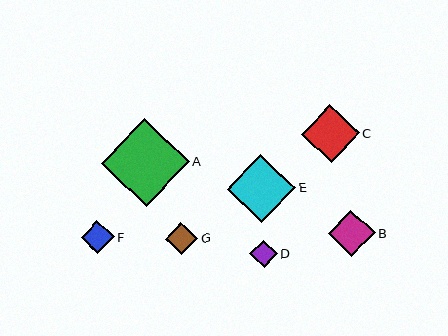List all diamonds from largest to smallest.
From largest to smallest: A, E, C, B, F, G, D.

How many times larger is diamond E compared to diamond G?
Diamond E is approximately 2.1 times the size of diamond G.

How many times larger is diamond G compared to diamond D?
Diamond G is approximately 1.2 times the size of diamond D.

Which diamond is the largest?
Diamond A is the largest with a size of approximately 88 pixels.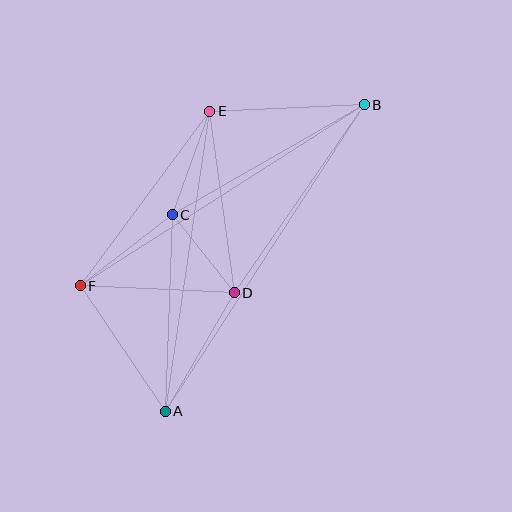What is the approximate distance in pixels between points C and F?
The distance between C and F is approximately 116 pixels.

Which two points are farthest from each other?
Points A and B are farthest from each other.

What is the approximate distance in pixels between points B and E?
The distance between B and E is approximately 155 pixels.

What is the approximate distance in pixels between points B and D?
The distance between B and D is approximately 228 pixels.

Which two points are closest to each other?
Points C and D are closest to each other.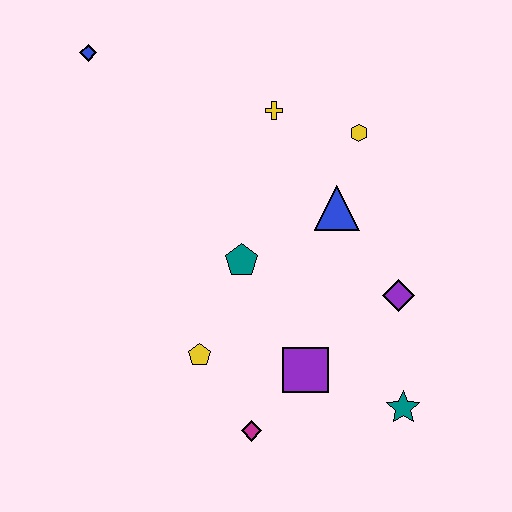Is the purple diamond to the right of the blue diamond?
Yes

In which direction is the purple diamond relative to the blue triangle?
The purple diamond is below the blue triangle.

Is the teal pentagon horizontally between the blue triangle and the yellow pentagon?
Yes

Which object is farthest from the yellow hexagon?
The magenta diamond is farthest from the yellow hexagon.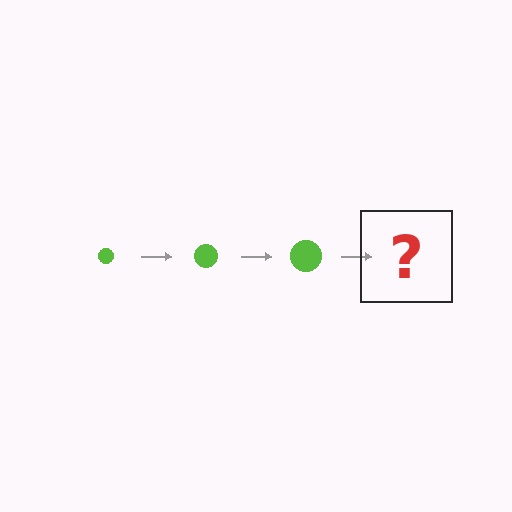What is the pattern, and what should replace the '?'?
The pattern is that the circle gets progressively larger each step. The '?' should be a lime circle, larger than the previous one.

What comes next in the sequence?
The next element should be a lime circle, larger than the previous one.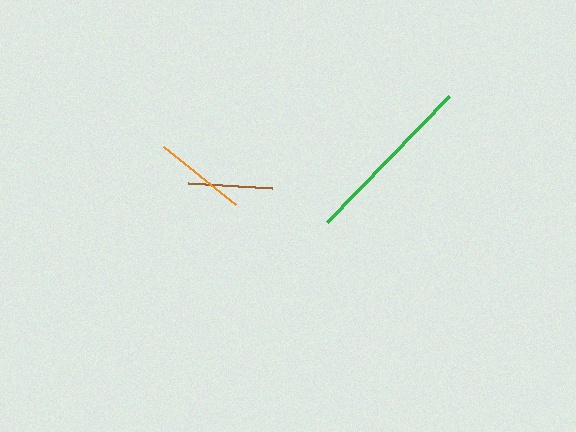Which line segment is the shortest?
The brown line is the shortest at approximately 85 pixels.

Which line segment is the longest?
The green line is the longest at approximately 176 pixels.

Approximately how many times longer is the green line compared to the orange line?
The green line is approximately 1.9 times the length of the orange line.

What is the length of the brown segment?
The brown segment is approximately 85 pixels long.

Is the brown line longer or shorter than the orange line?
The orange line is longer than the brown line.